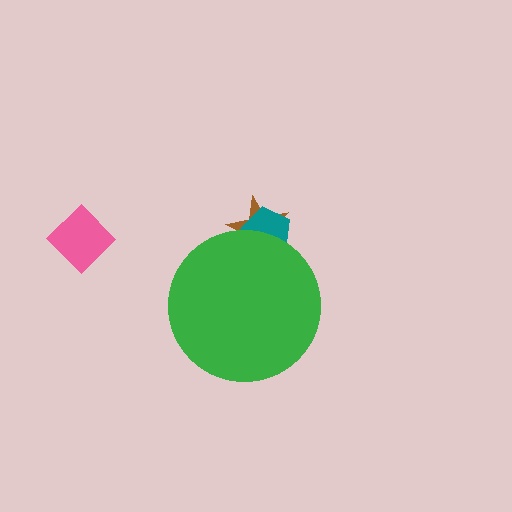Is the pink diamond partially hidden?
No, the pink diamond is fully visible.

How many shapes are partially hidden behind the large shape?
2 shapes are partially hidden.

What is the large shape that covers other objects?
A green circle.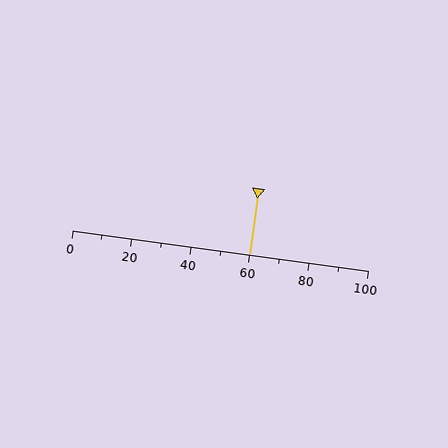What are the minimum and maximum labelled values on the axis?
The axis runs from 0 to 100.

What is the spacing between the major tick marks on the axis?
The major ticks are spaced 20 apart.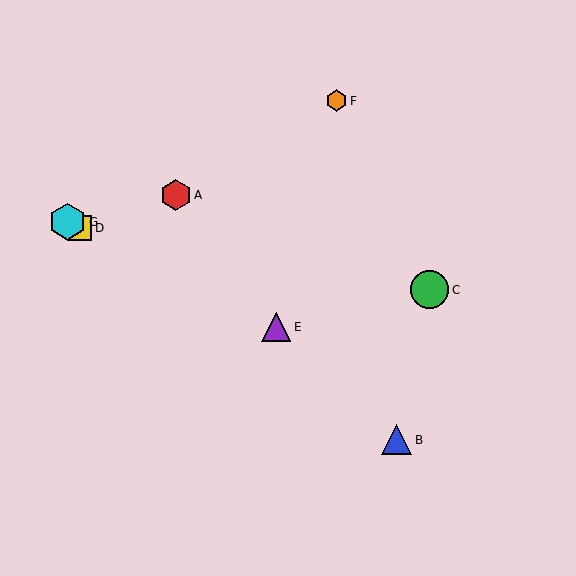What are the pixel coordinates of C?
Object C is at (430, 290).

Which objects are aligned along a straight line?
Objects D, E, G are aligned along a straight line.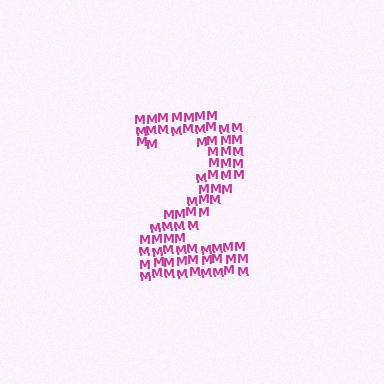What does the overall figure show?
The overall figure shows the digit 2.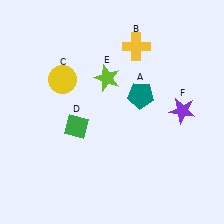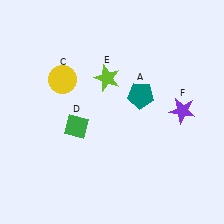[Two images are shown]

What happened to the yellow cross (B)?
The yellow cross (B) was removed in Image 2. It was in the top-right area of Image 1.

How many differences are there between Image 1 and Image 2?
There is 1 difference between the two images.